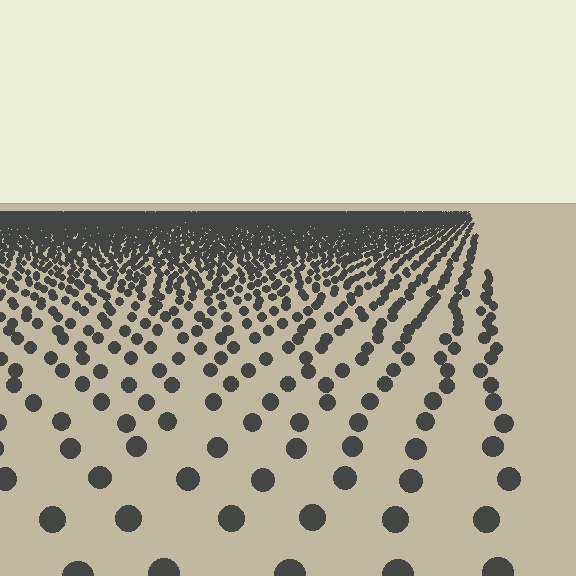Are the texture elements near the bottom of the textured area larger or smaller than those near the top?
Larger. Near the bottom, elements are closer to the viewer and appear at a bigger on-screen size.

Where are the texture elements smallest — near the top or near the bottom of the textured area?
Near the top.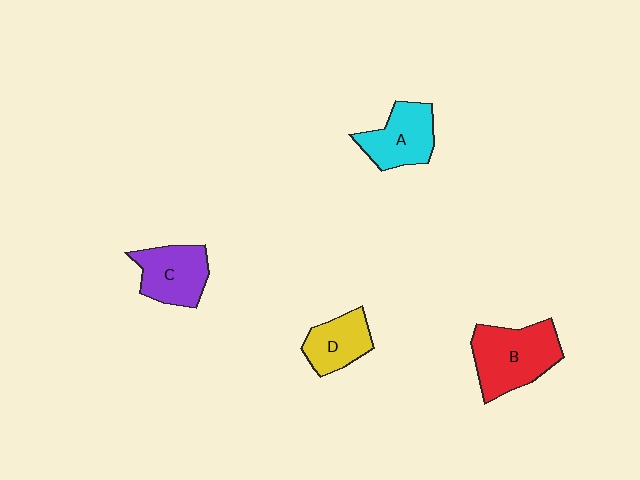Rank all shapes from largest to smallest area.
From largest to smallest: B (red), C (purple), A (cyan), D (yellow).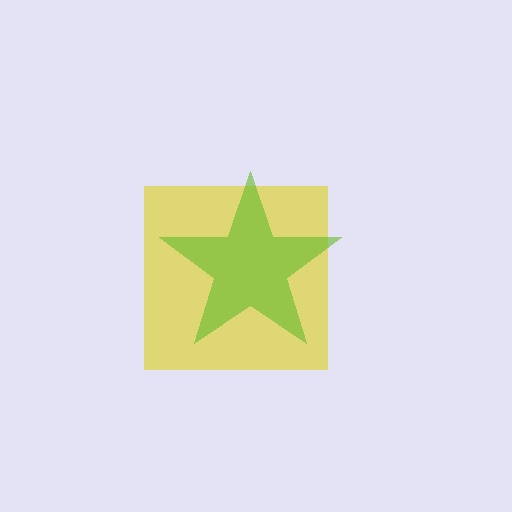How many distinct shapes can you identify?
There are 2 distinct shapes: a yellow square, a lime star.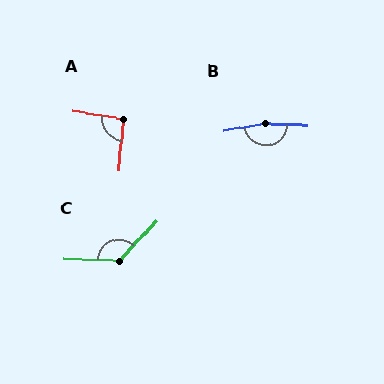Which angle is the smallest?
A, at approximately 93 degrees.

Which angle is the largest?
B, at approximately 168 degrees.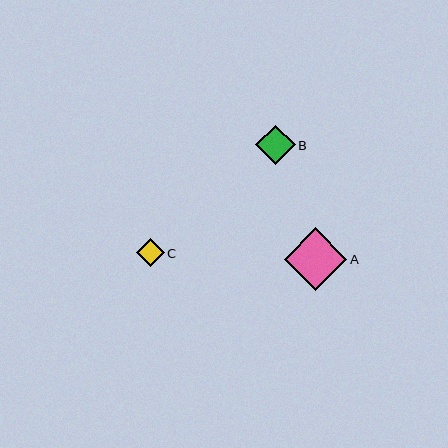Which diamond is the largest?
Diamond A is the largest with a size of approximately 63 pixels.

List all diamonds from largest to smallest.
From largest to smallest: A, B, C.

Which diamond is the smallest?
Diamond C is the smallest with a size of approximately 28 pixels.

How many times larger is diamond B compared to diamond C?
Diamond B is approximately 1.4 times the size of diamond C.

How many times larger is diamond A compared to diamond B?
Diamond A is approximately 1.6 times the size of diamond B.